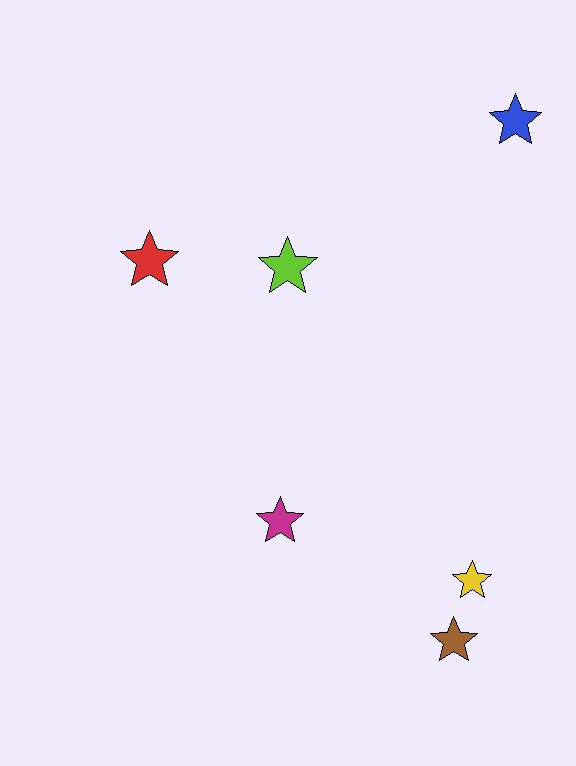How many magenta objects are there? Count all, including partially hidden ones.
There is 1 magenta object.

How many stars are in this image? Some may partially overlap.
There are 6 stars.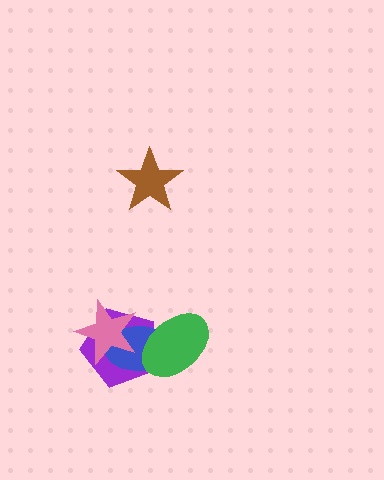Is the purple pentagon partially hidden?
Yes, it is partially covered by another shape.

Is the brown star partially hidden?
No, no other shape covers it.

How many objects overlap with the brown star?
0 objects overlap with the brown star.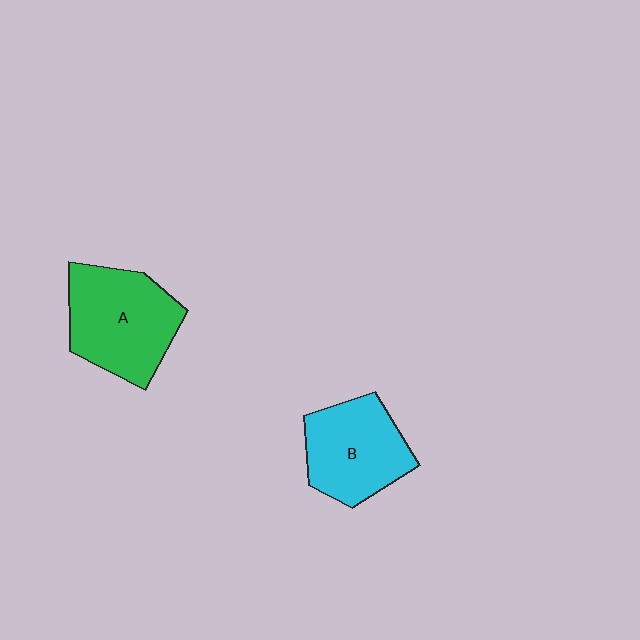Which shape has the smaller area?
Shape B (cyan).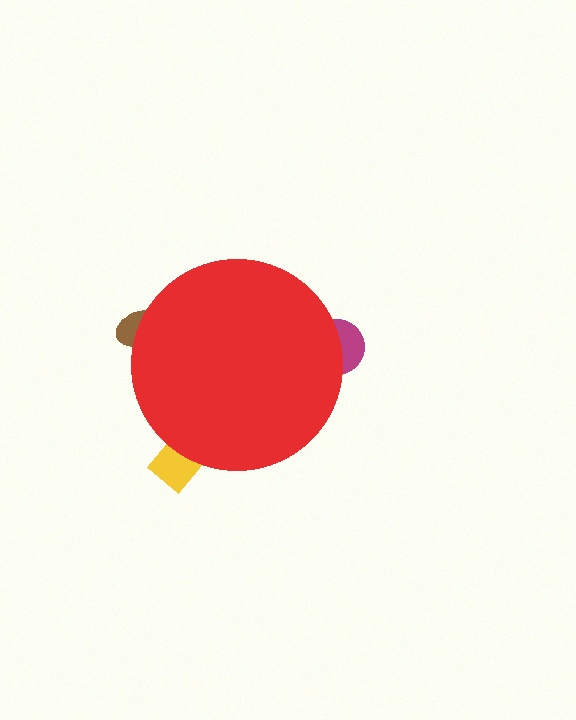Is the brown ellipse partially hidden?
Yes, the brown ellipse is partially hidden behind the red circle.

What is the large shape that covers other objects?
A red circle.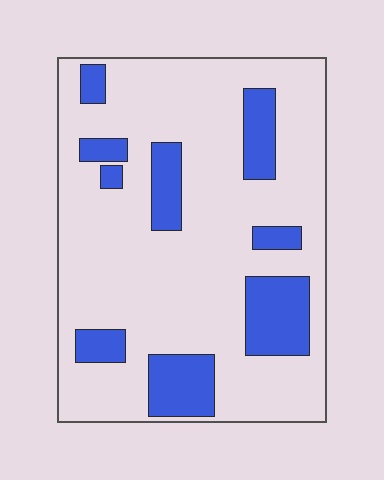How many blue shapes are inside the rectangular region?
9.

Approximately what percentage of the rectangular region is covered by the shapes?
Approximately 20%.